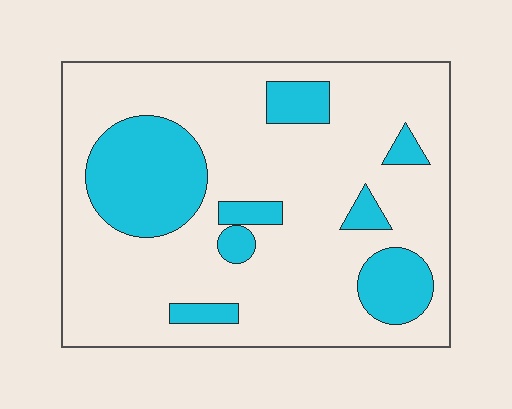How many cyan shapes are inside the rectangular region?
8.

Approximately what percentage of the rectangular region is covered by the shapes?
Approximately 25%.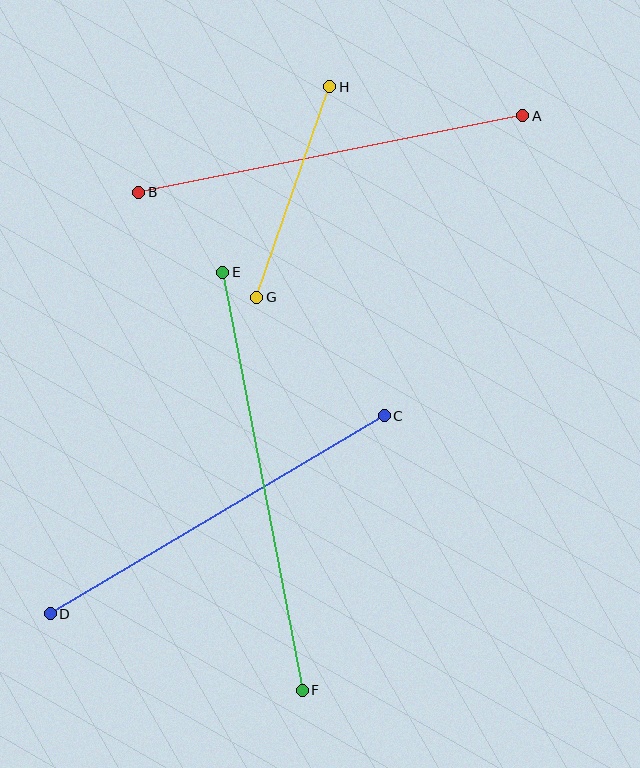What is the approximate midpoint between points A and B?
The midpoint is at approximately (331, 154) pixels.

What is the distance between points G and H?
The distance is approximately 223 pixels.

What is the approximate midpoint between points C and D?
The midpoint is at approximately (217, 515) pixels.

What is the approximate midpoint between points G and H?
The midpoint is at approximately (293, 192) pixels.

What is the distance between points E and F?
The distance is approximately 425 pixels.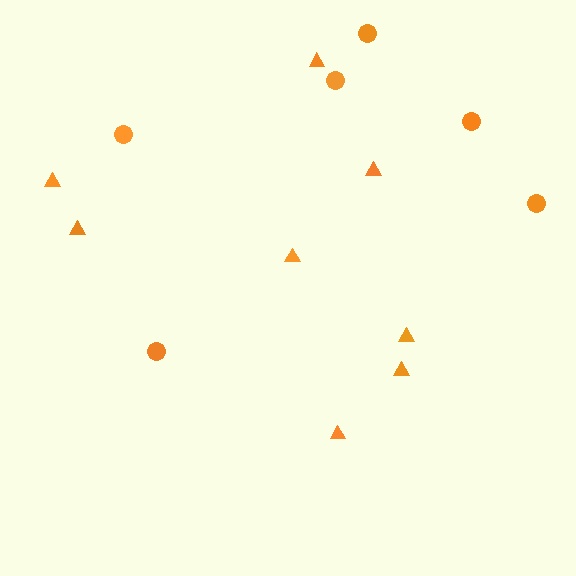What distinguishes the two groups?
There are 2 groups: one group of triangles (8) and one group of circles (6).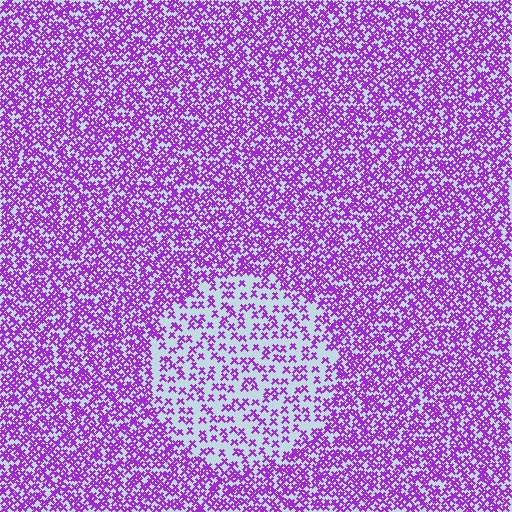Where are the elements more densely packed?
The elements are more densely packed outside the circle boundary.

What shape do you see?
I see a circle.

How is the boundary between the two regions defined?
The boundary is defined by a change in element density (approximately 2.3x ratio). All elements are the same color, size, and shape.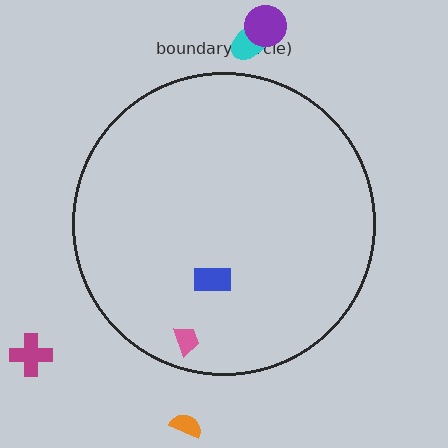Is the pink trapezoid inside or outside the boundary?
Inside.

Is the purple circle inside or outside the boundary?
Outside.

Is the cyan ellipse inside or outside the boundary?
Outside.